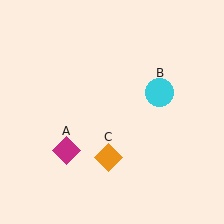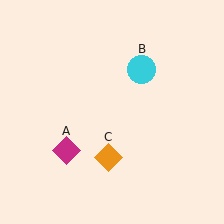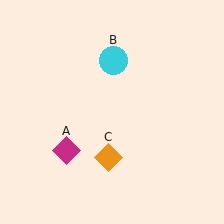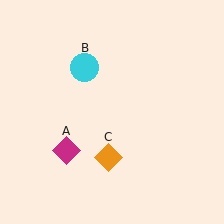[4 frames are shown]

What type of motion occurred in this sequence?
The cyan circle (object B) rotated counterclockwise around the center of the scene.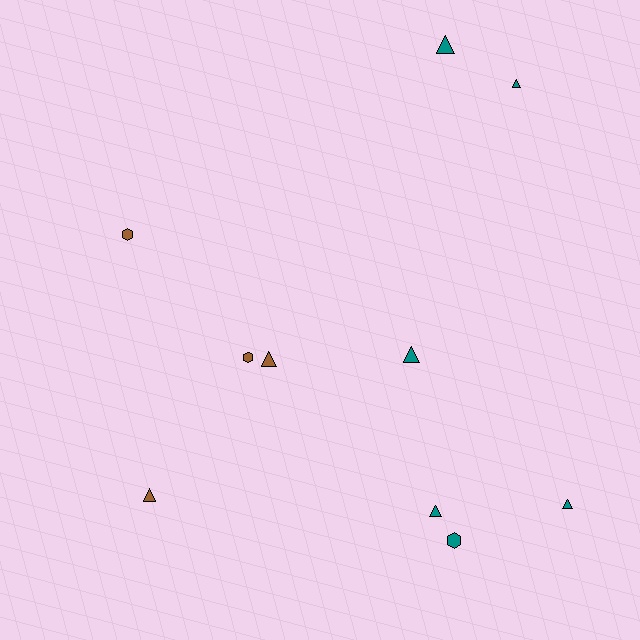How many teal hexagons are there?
There is 1 teal hexagon.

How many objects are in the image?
There are 10 objects.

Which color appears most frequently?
Teal, with 6 objects.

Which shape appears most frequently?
Triangle, with 7 objects.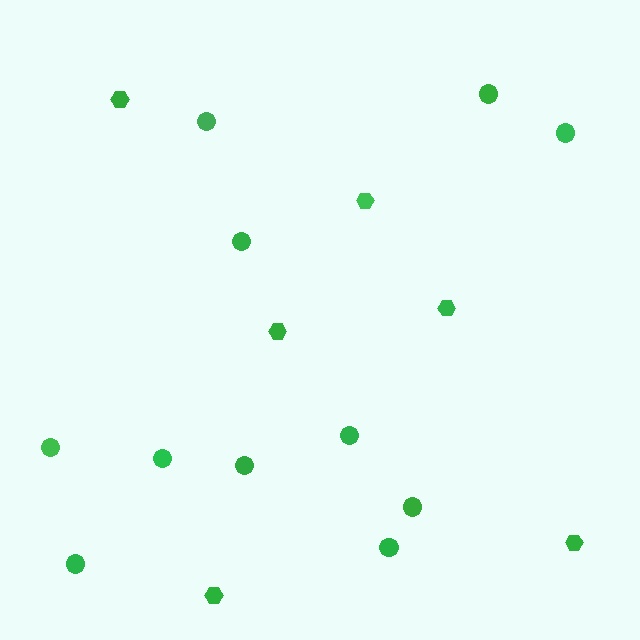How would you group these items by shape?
There are 2 groups: one group of hexagons (6) and one group of circles (11).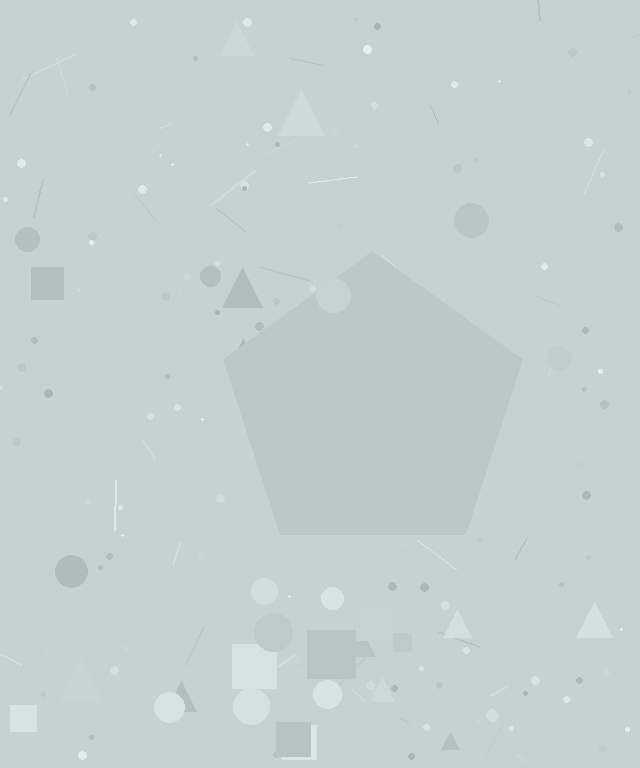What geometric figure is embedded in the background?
A pentagon is embedded in the background.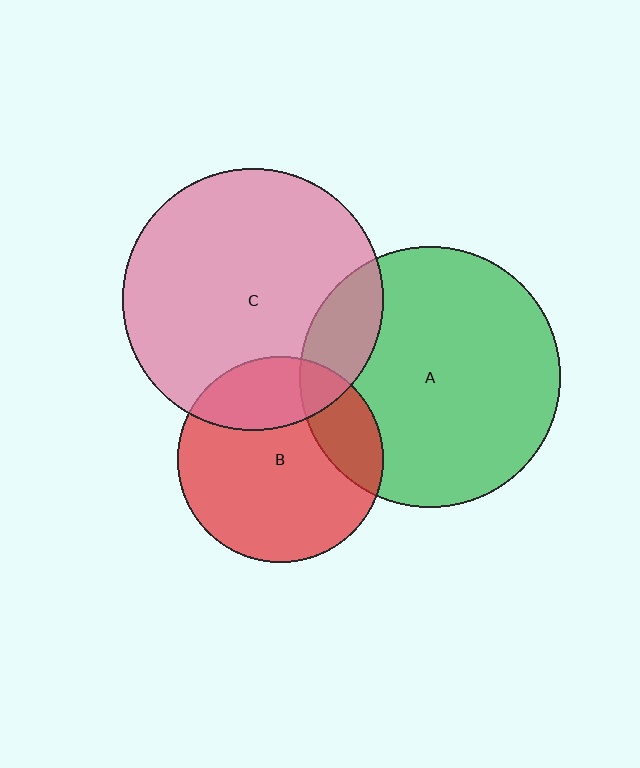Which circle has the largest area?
Circle C (pink).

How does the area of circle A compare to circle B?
Approximately 1.6 times.